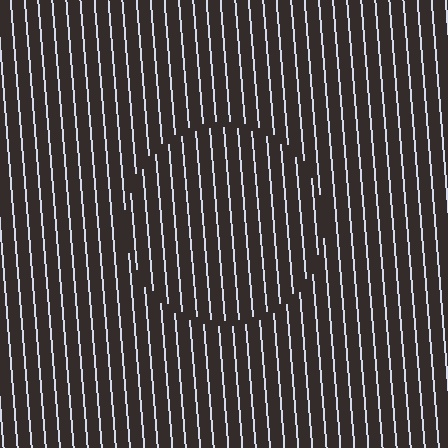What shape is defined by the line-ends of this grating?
An illusory circle. The interior of the shape contains the same grating, shifted by half a period — the contour is defined by the phase discontinuity where line-ends from the inner and outer gratings abut.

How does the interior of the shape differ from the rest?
The interior of the shape contains the same grating, shifted by half a period — the contour is defined by the phase discontinuity where line-ends from the inner and outer gratings abut.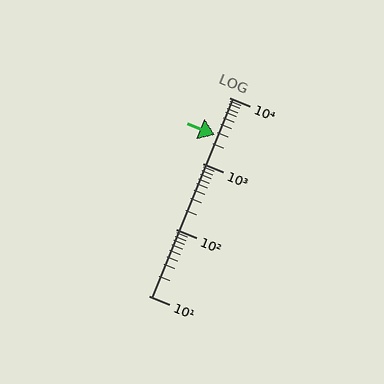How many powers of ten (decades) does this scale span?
The scale spans 3 decades, from 10 to 10000.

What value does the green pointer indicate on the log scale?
The pointer indicates approximately 2700.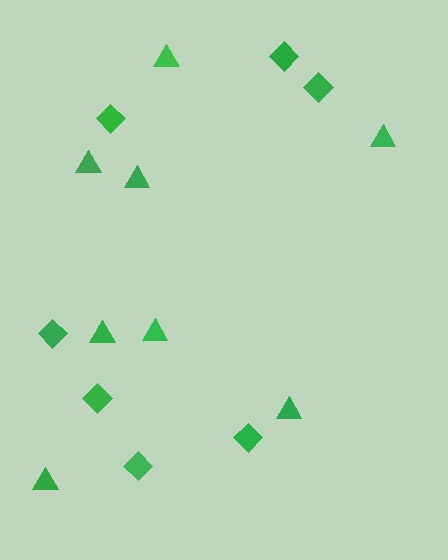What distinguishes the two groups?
There are 2 groups: one group of triangles (8) and one group of diamonds (7).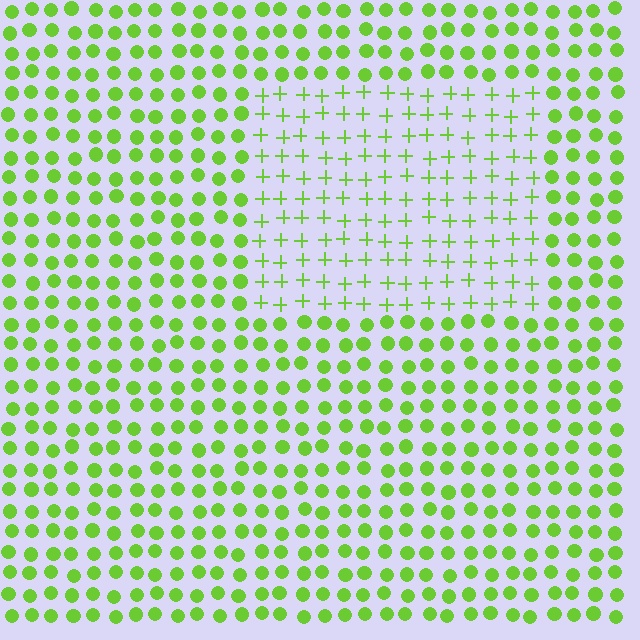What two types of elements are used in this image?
The image uses plus signs inside the rectangle region and circles outside it.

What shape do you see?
I see a rectangle.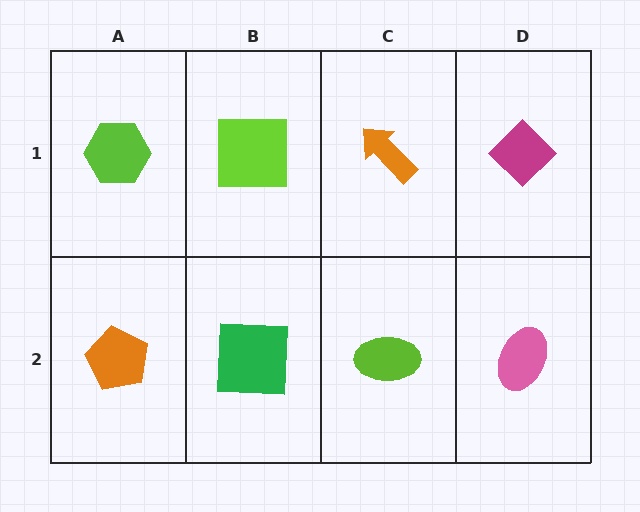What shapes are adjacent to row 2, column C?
An orange arrow (row 1, column C), a green square (row 2, column B), a pink ellipse (row 2, column D).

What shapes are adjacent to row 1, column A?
An orange pentagon (row 2, column A), a lime square (row 1, column B).